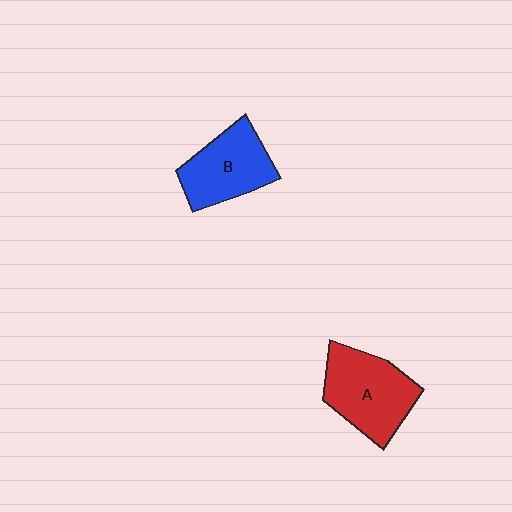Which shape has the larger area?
Shape A (red).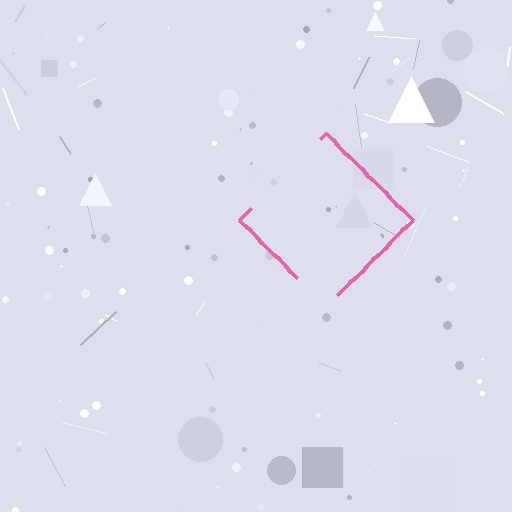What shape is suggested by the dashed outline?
The dashed outline suggests a diamond.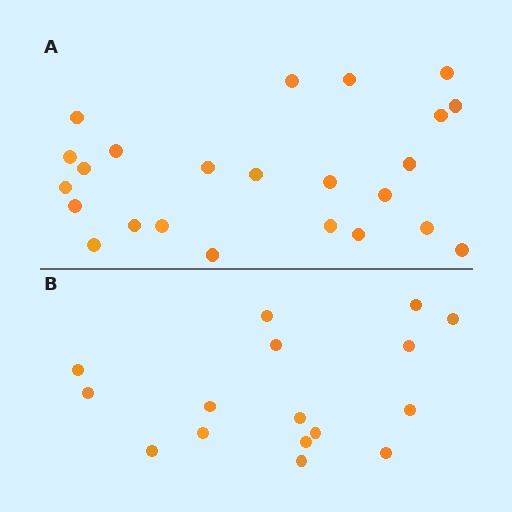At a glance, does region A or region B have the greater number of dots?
Region A (the top region) has more dots.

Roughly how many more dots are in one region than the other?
Region A has roughly 8 or so more dots than region B.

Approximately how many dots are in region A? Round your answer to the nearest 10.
About 20 dots. (The exact count is 24, which rounds to 20.)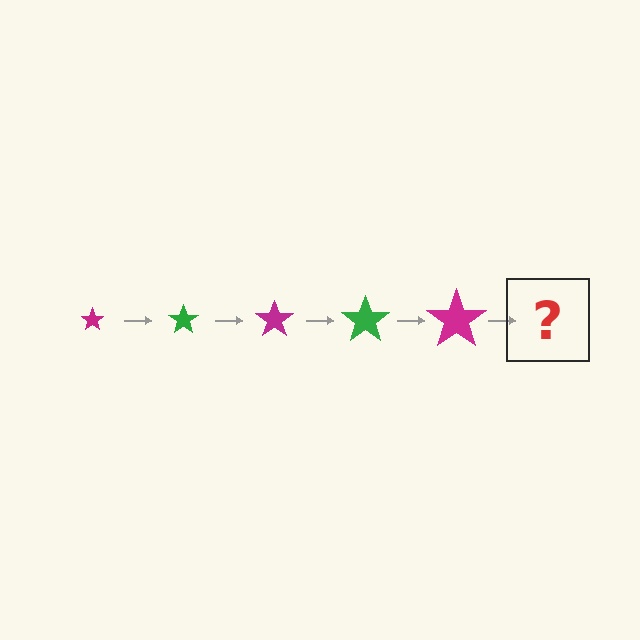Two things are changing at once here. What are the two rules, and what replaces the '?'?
The two rules are that the star grows larger each step and the color cycles through magenta and green. The '?' should be a green star, larger than the previous one.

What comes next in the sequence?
The next element should be a green star, larger than the previous one.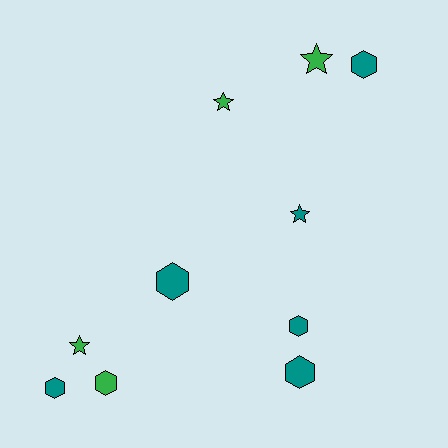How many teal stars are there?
There is 1 teal star.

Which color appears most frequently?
Teal, with 6 objects.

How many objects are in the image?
There are 10 objects.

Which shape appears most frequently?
Hexagon, with 6 objects.